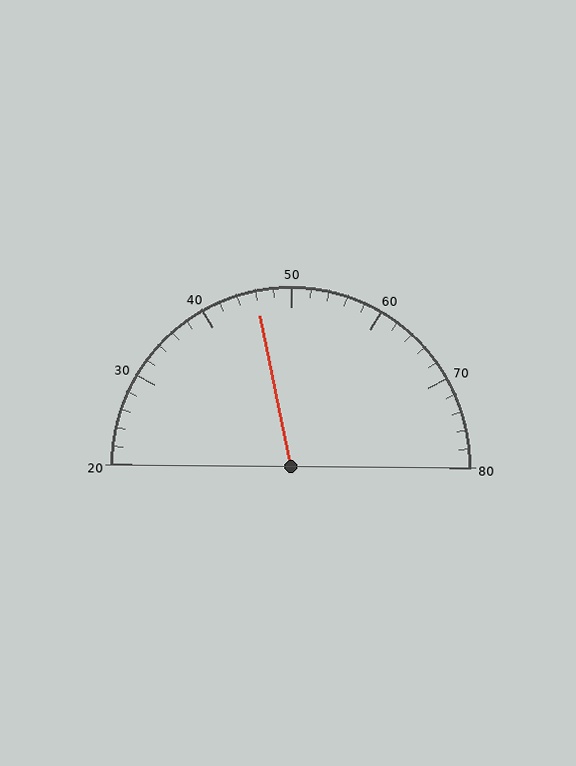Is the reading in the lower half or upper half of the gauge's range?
The reading is in the lower half of the range (20 to 80).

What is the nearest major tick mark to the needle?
The nearest major tick mark is 50.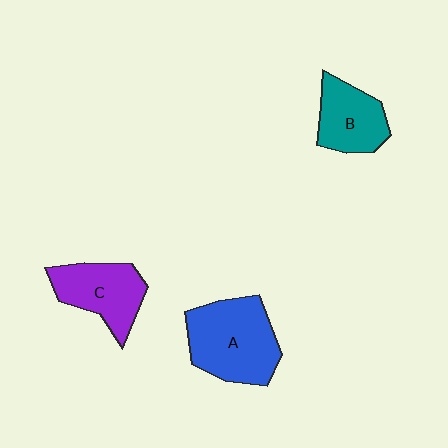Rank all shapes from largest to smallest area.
From largest to smallest: A (blue), C (purple), B (teal).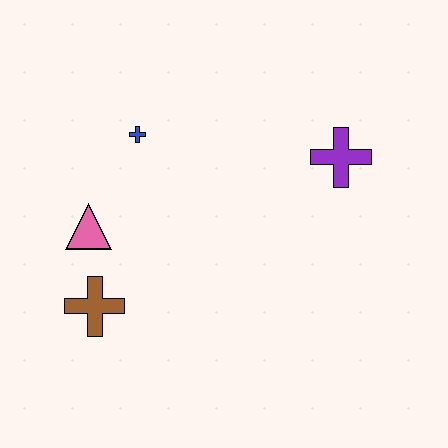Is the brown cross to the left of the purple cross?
Yes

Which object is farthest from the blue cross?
The purple cross is farthest from the blue cross.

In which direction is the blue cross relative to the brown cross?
The blue cross is above the brown cross.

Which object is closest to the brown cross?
The pink triangle is closest to the brown cross.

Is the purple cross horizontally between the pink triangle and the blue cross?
No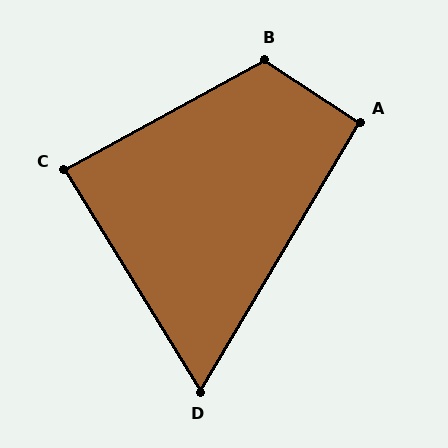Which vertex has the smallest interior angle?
D, at approximately 62 degrees.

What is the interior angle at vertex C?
Approximately 87 degrees (approximately right).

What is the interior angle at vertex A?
Approximately 93 degrees (approximately right).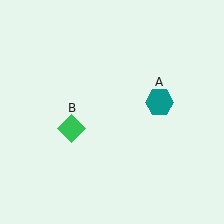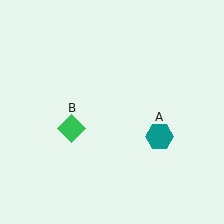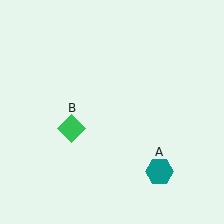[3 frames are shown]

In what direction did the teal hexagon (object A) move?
The teal hexagon (object A) moved down.